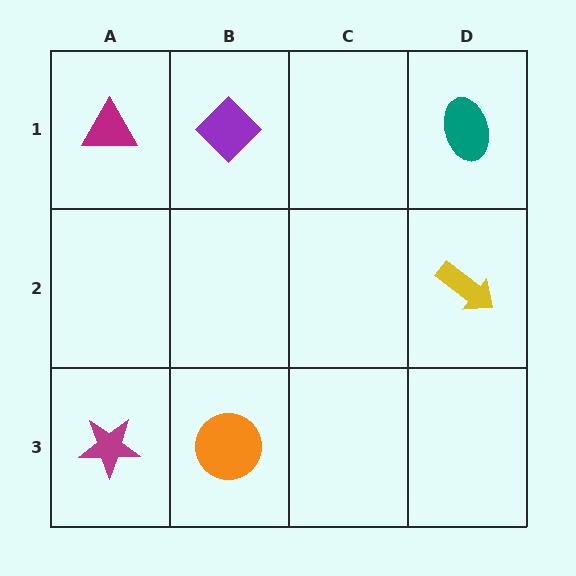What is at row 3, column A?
A magenta star.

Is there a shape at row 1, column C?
No, that cell is empty.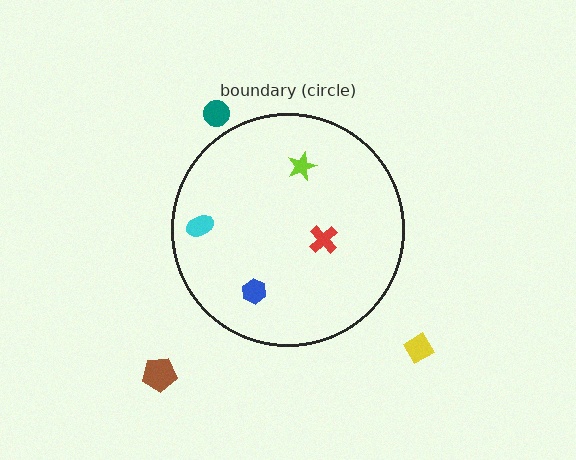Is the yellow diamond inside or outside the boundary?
Outside.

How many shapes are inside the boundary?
4 inside, 3 outside.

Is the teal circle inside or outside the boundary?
Outside.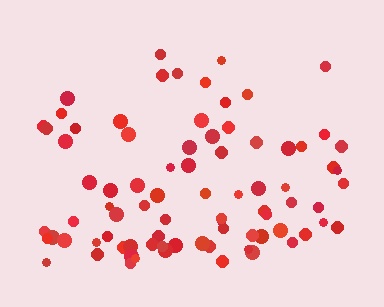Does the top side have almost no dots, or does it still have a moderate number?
Still a moderate number, just noticeably fewer than the bottom.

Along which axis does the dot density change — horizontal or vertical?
Vertical.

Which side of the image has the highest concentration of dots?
The bottom.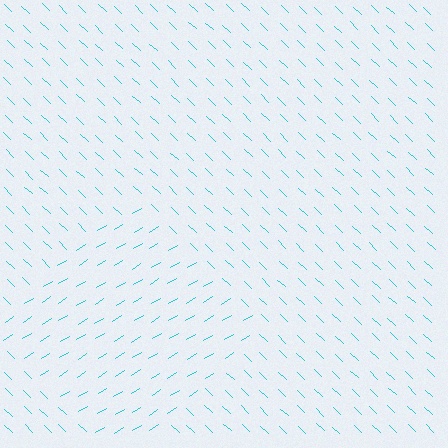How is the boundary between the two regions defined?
The boundary is defined purely by a change in line orientation (approximately 75 degrees difference). All lines are the same color and thickness.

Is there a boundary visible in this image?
Yes, there is a texture boundary formed by a change in line orientation.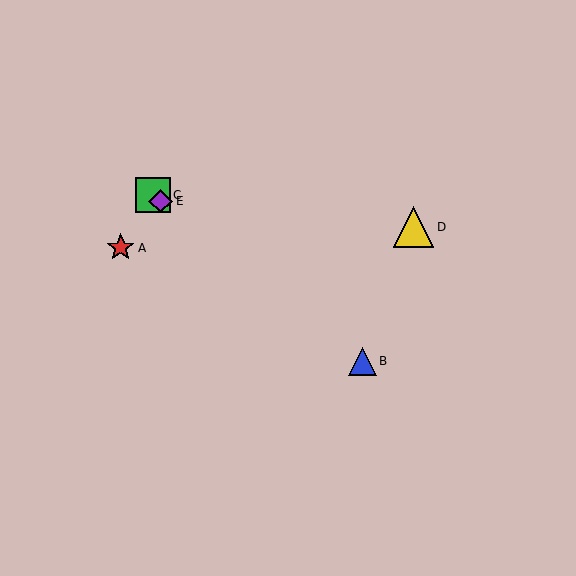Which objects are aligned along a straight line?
Objects B, C, E are aligned along a straight line.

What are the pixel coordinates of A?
Object A is at (121, 248).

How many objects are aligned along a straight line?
3 objects (B, C, E) are aligned along a straight line.